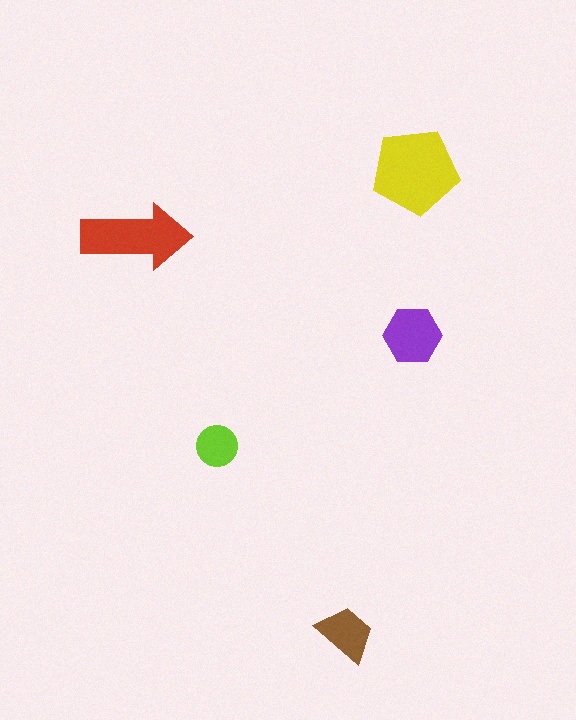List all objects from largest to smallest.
The yellow pentagon, the red arrow, the purple hexagon, the brown trapezoid, the lime circle.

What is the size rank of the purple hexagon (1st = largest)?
3rd.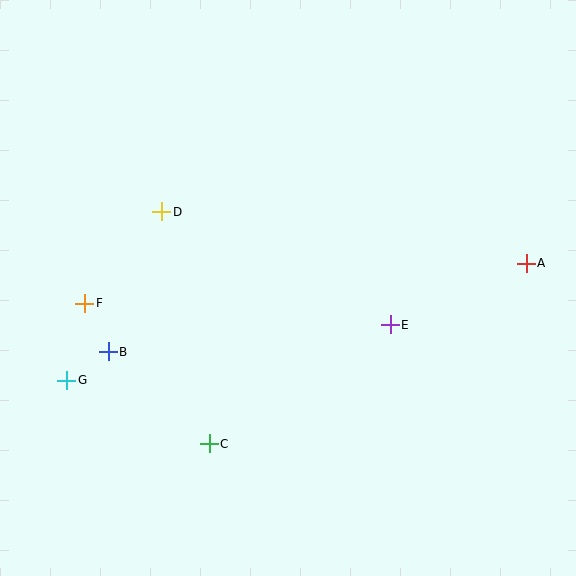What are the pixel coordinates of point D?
Point D is at (162, 212).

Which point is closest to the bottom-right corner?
Point E is closest to the bottom-right corner.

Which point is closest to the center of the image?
Point E at (390, 325) is closest to the center.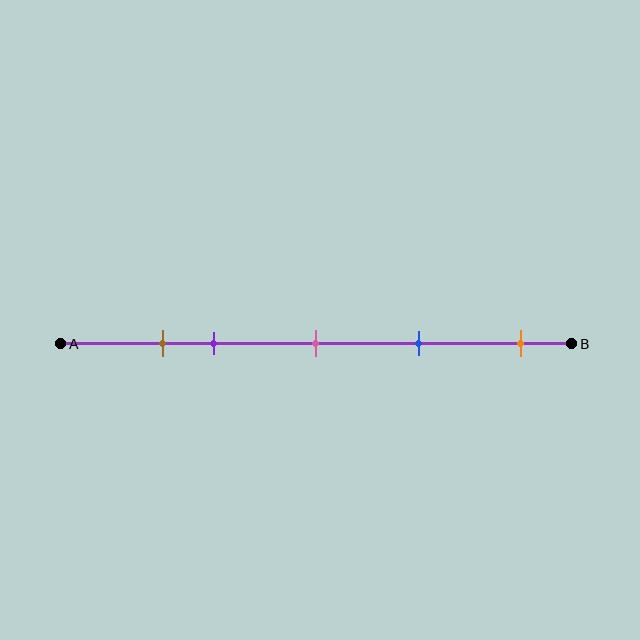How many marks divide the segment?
There are 5 marks dividing the segment.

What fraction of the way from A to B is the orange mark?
The orange mark is approximately 90% (0.9) of the way from A to B.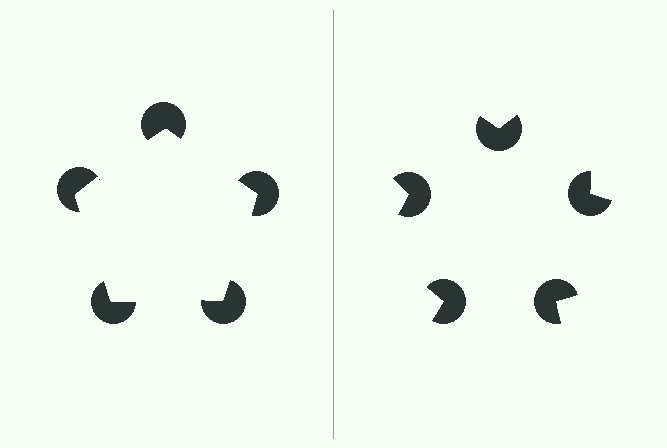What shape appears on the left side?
An illusory pentagon.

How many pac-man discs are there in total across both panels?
10 — 5 on each side.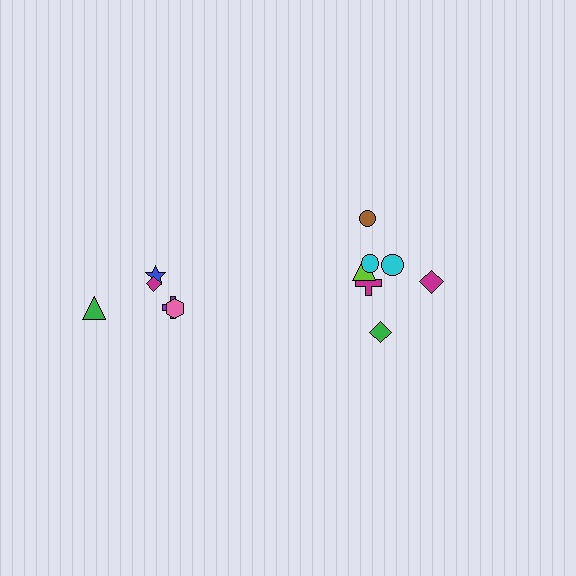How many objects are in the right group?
There are 7 objects.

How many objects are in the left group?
There are 5 objects.